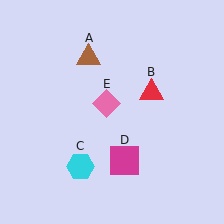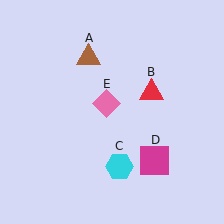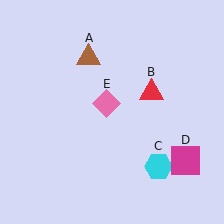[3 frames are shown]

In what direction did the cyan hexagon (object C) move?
The cyan hexagon (object C) moved right.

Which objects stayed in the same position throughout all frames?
Brown triangle (object A) and red triangle (object B) and pink diamond (object E) remained stationary.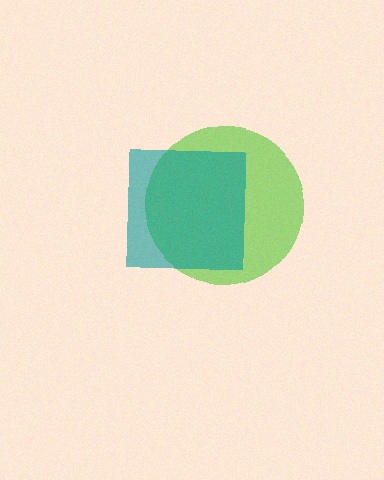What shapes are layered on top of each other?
The layered shapes are: a lime circle, a teal square.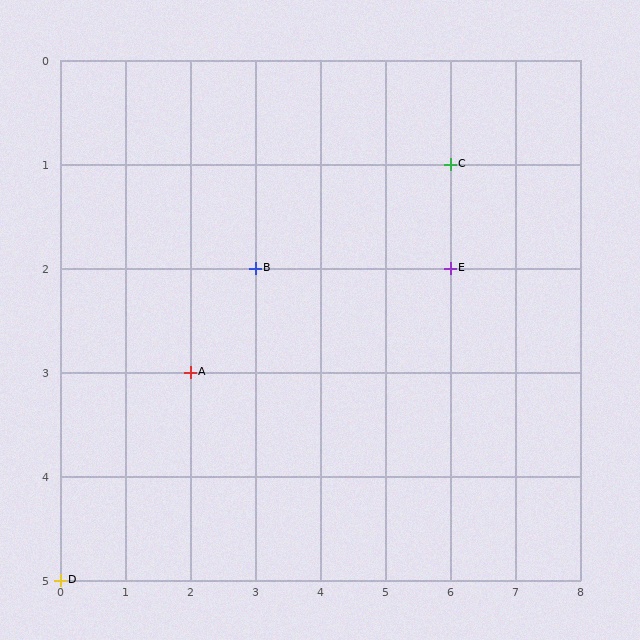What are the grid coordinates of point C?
Point C is at grid coordinates (6, 1).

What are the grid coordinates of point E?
Point E is at grid coordinates (6, 2).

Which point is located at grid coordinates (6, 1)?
Point C is at (6, 1).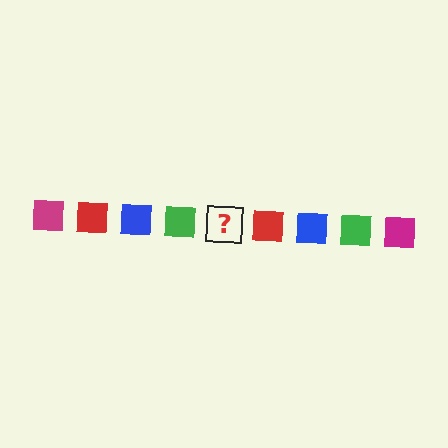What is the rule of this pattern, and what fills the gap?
The rule is that the pattern cycles through magenta, red, blue, green squares. The gap should be filled with a magenta square.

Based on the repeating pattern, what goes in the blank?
The blank should be a magenta square.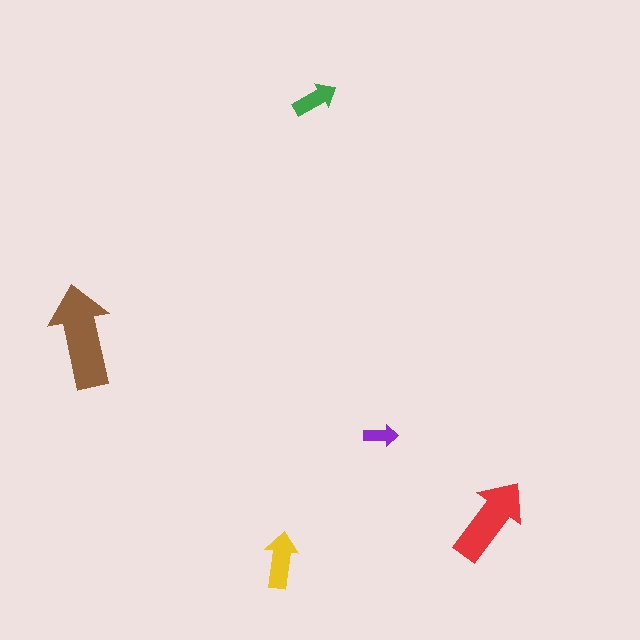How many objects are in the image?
There are 5 objects in the image.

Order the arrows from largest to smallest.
the brown one, the red one, the yellow one, the green one, the purple one.